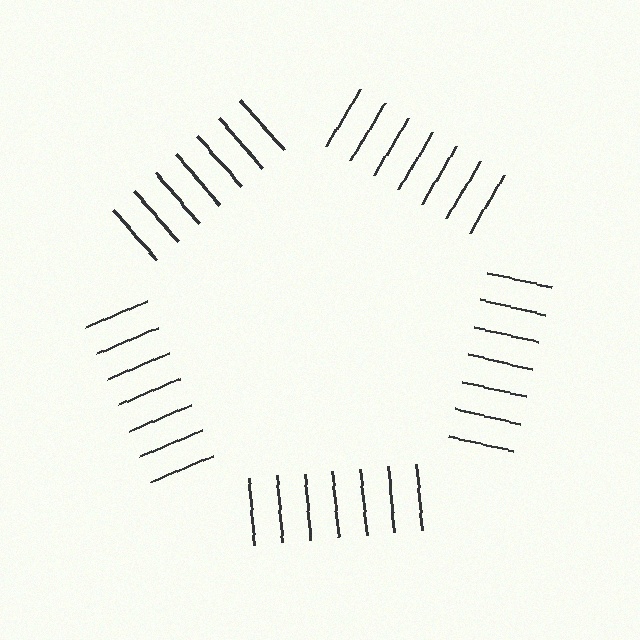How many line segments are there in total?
35 — 7 along each of the 5 edges.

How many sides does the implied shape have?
5 sides — the line-ends trace a pentagon.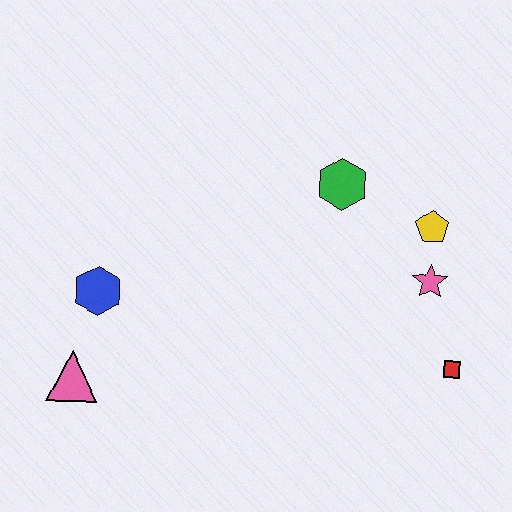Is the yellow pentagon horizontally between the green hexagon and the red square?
Yes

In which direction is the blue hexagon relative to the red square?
The blue hexagon is to the left of the red square.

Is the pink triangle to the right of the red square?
No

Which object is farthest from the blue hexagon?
The red square is farthest from the blue hexagon.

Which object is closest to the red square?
The pink star is closest to the red square.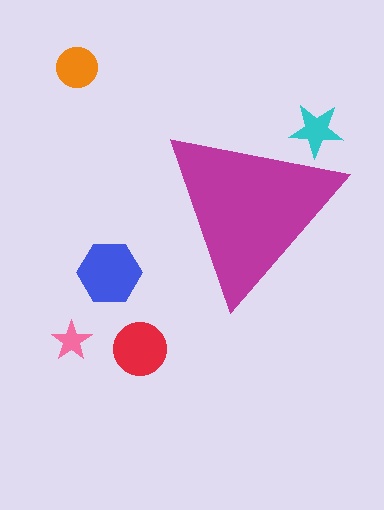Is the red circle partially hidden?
No, the red circle is fully visible.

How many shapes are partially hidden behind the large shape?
1 shape is partially hidden.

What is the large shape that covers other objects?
A magenta triangle.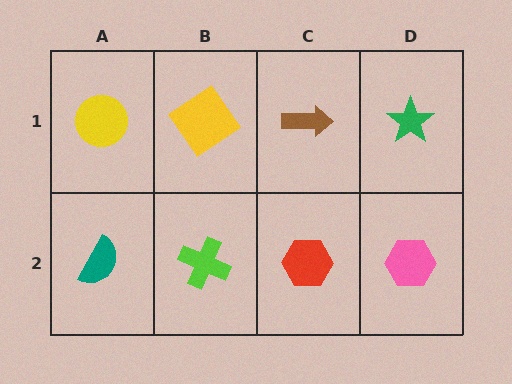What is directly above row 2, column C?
A brown arrow.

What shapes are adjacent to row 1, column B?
A lime cross (row 2, column B), a yellow circle (row 1, column A), a brown arrow (row 1, column C).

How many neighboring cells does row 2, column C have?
3.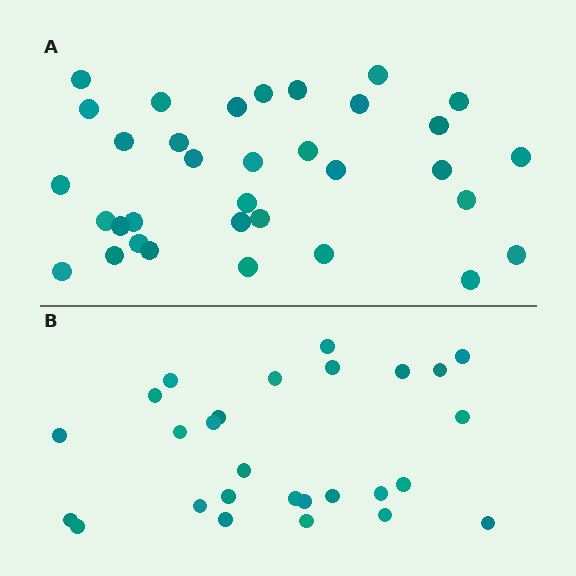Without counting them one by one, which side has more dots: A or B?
Region A (the top region) has more dots.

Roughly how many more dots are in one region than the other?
Region A has roughly 8 or so more dots than region B.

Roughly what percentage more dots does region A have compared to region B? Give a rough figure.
About 25% more.